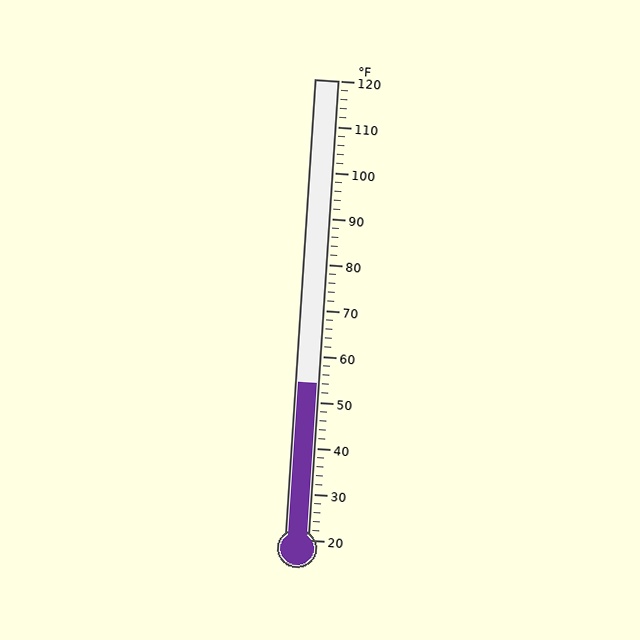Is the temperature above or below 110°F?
The temperature is below 110°F.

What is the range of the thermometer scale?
The thermometer scale ranges from 20°F to 120°F.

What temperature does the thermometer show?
The thermometer shows approximately 54°F.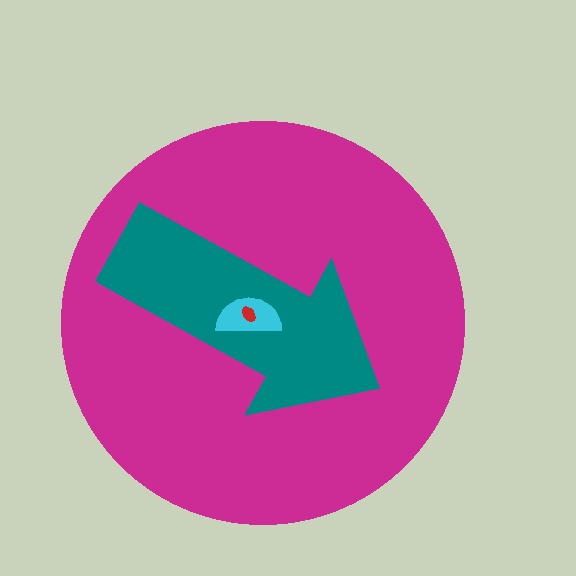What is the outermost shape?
The magenta circle.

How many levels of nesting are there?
4.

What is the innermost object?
The red ellipse.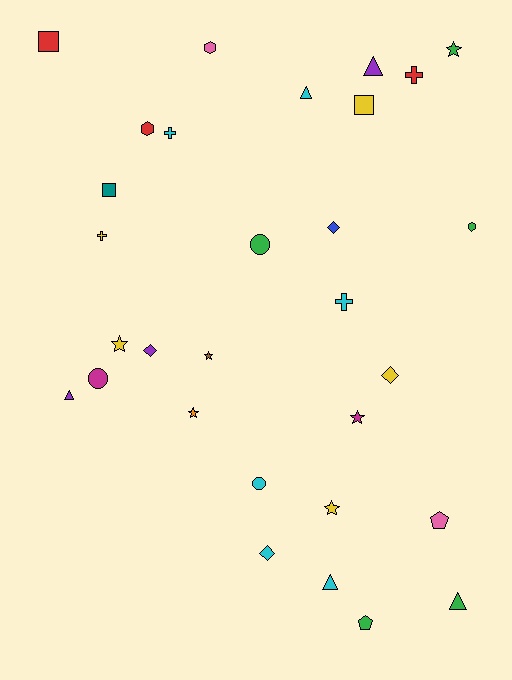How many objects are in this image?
There are 30 objects.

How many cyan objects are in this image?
There are 6 cyan objects.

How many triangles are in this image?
There are 5 triangles.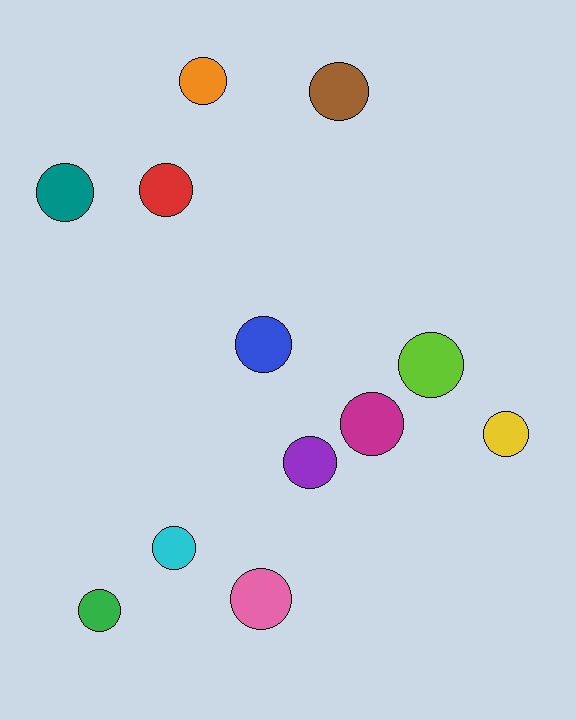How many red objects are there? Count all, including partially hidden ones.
There is 1 red object.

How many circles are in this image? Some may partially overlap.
There are 12 circles.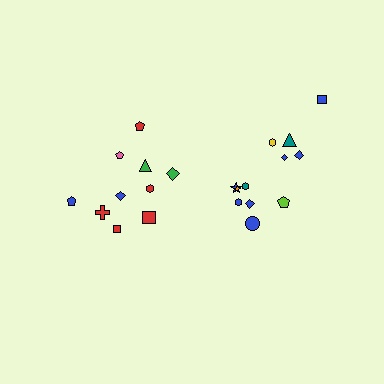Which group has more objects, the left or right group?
The right group.